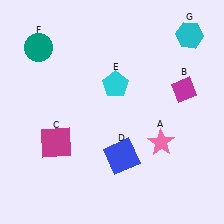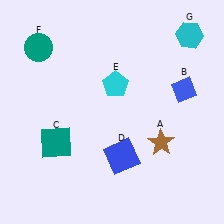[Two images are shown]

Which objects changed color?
A changed from pink to brown. B changed from magenta to blue. C changed from magenta to teal.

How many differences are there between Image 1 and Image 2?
There are 3 differences between the two images.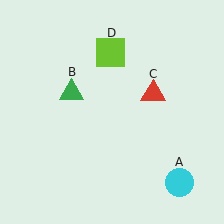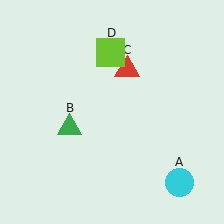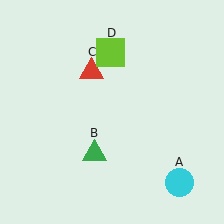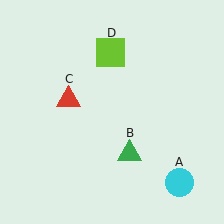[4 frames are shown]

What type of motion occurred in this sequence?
The green triangle (object B), red triangle (object C) rotated counterclockwise around the center of the scene.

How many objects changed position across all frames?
2 objects changed position: green triangle (object B), red triangle (object C).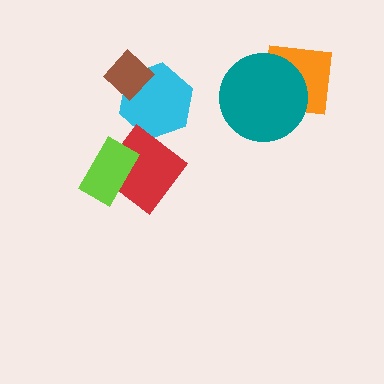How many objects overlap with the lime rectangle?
1 object overlaps with the lime rectangle.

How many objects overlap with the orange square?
1 object overlaps with the orange square.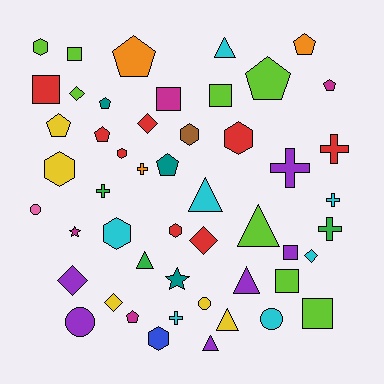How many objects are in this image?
There are 50 objects.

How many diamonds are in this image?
There are 6 diamonds.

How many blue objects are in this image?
There is 1 blue object.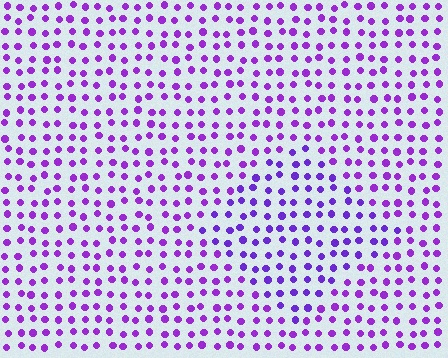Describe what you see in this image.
The image is filled with small purple elements in a uniform arrangement. A diamond-shaped region is visible where the elements are tinted to a slightly different hue, forming a subtle color boundary.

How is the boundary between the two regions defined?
The boundary is defined purely by a slight shift in hue (about 17 degrees). Spacing, size, and orientation are identical on both sides.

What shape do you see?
I see a diamond.